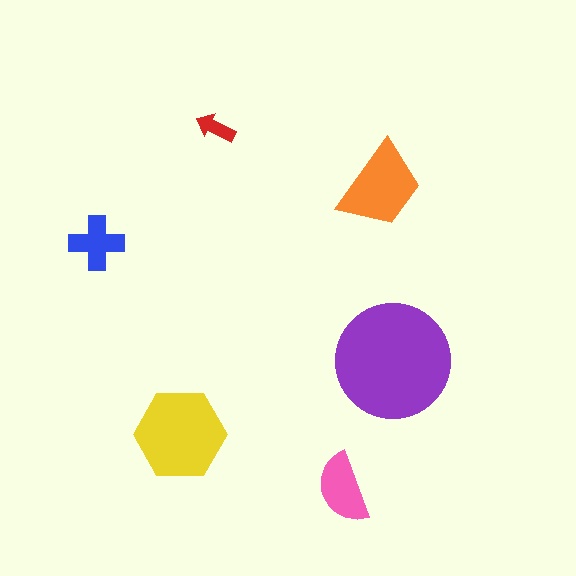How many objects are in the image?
There are 6 objects in the image.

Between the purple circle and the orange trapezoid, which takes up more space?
The purple circle.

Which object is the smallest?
The red arrow.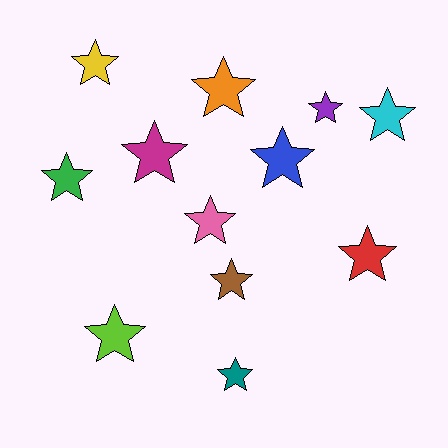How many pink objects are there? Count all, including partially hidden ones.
There is 1 pink object.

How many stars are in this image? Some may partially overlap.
There are 12 stars.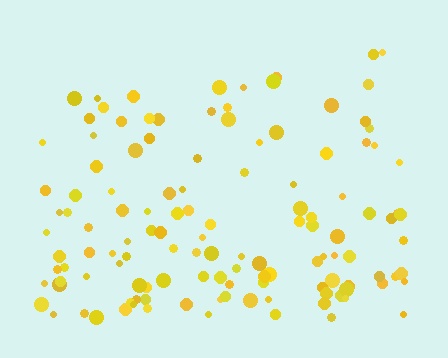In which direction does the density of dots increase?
From top to bottom, with the bottom side densest.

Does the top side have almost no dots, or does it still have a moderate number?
Still a moderate number, just noticeably fewer than the bottom.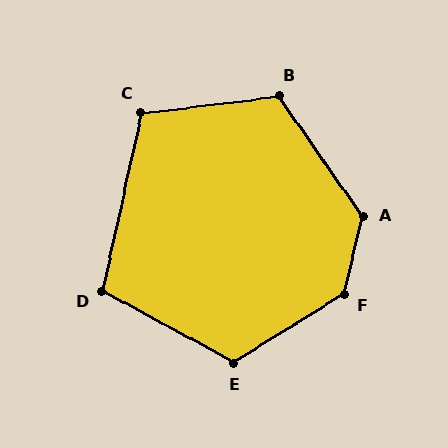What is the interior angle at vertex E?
Approximately 120 degrees (obtuse).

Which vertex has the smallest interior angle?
D, at approximately 106 degrees.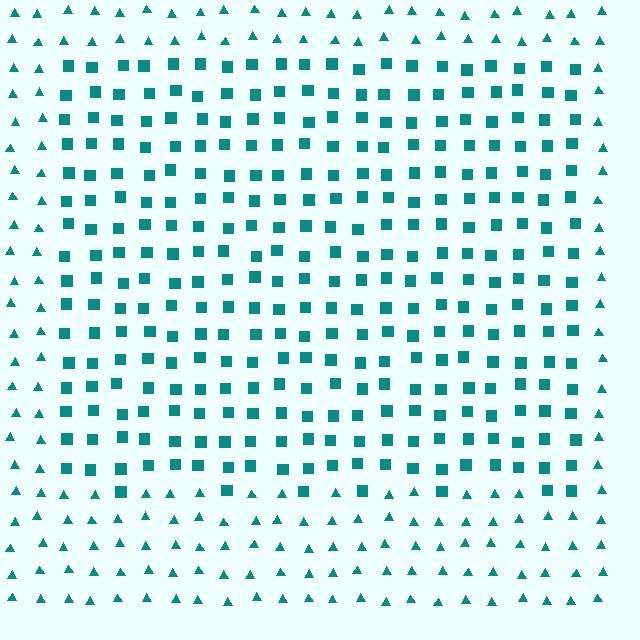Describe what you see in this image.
The image is filled with small teal elements arranged in a uniform grid. A rectangle-shaped region contains squares, while the surrounding area contains triangles. The boundary is defined purely by the change in element shape.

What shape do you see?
I see a rectangle.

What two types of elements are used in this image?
The image uses squares inside the rectangle region and triangles outside it.